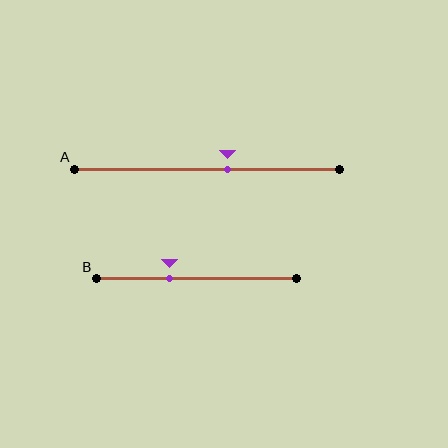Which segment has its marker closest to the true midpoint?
Segment A has its marker closest to the true midpoint.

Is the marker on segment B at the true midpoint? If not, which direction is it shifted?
No, the marker on segment B is shifted to the left by about 14% of the segment length.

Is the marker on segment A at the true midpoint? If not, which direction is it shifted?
No, the marker on segment A is shifted to the right by about 7% of the segment length.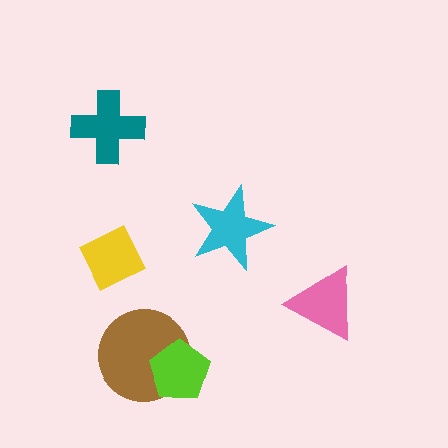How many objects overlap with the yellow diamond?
0 objects overlap with the yellow diamond.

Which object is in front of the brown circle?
The lime pentagon is in front of the brown circle.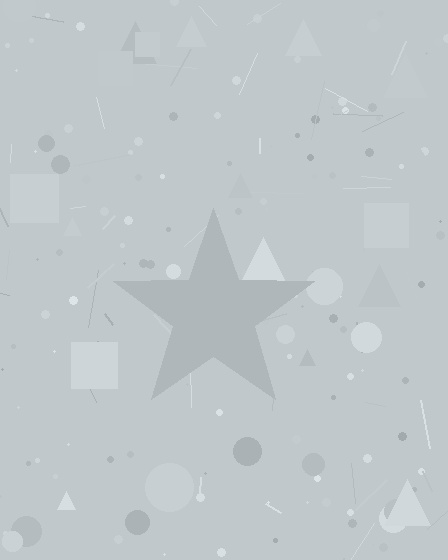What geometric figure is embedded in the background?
A star is embedded in the background.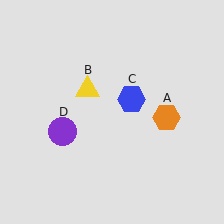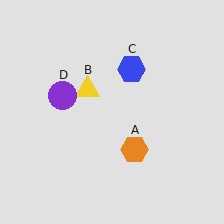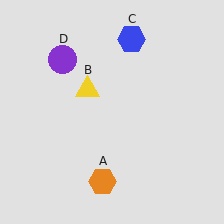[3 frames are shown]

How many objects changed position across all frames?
3 objects changed position: orange hexagon (object A), blue hexagon (object C), purple circle (object D).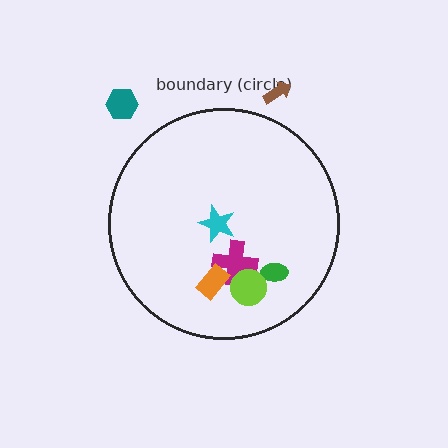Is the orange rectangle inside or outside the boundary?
Inside.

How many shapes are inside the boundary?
5 inside, 2 outside.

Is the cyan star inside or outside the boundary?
Inside.